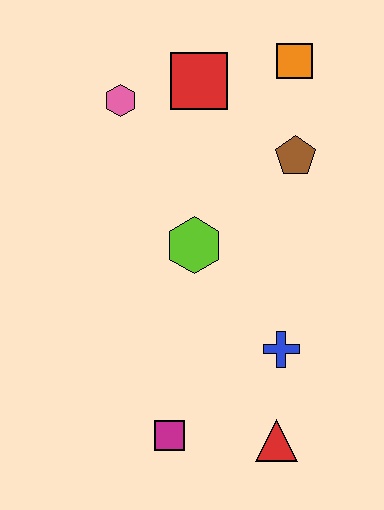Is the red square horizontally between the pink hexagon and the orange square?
Yes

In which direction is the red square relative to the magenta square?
The red square is above the magenta square.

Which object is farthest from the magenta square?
The orange square is farthest from the magenta square.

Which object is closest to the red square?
The pink hexagon is closest to the red square.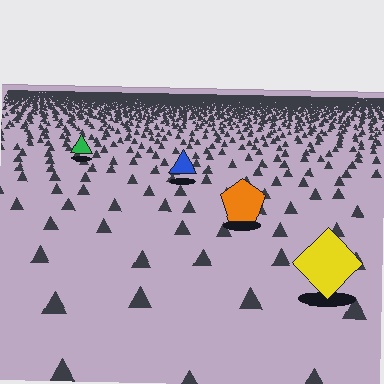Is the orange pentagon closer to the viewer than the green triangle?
Yes. The orange pentagon is closer — you can tell from the texture gradient: the ground texture is coarser near it.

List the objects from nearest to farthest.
From nearest to farthest: the yellow diamond, the orange pentagon, the blue triangle, the green triangle.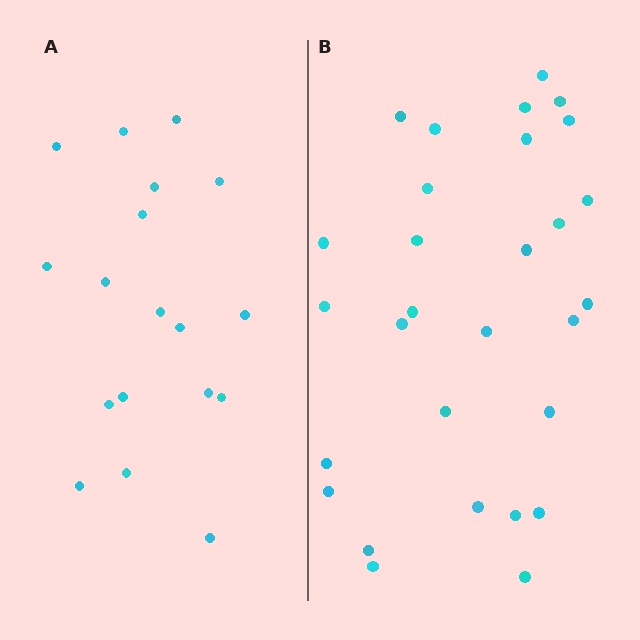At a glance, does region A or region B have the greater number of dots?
Region B (the right region) has more dots.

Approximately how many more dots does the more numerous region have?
Region B has roughly 12 or so more dots than region A.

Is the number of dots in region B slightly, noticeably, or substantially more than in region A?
Region B has substantially more. The ratio is roughly 1.6 to 1.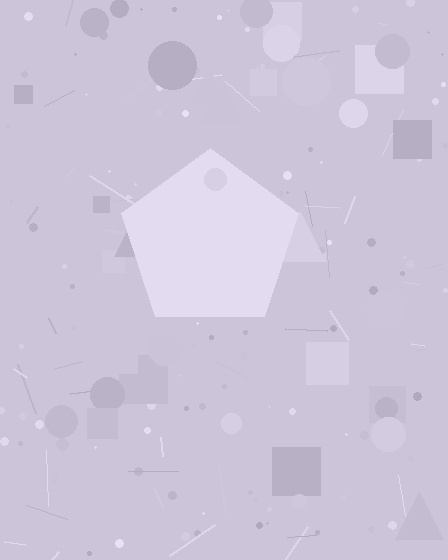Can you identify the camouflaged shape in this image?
The camouflaged shape is a pentagon.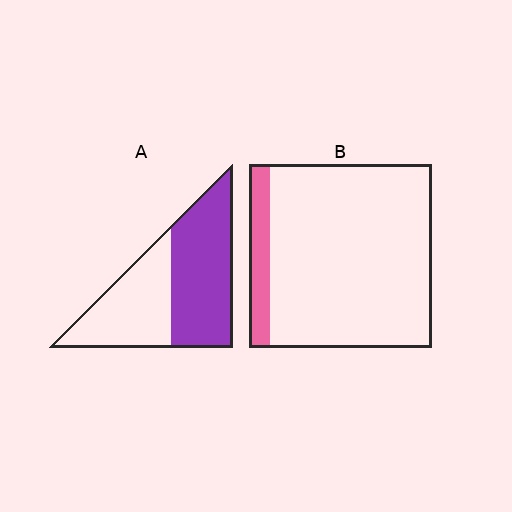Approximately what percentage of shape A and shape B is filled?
A is approximately 55% and B is approximately 10%.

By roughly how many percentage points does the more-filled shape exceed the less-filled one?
By roughly 45 percentage points (A over B).